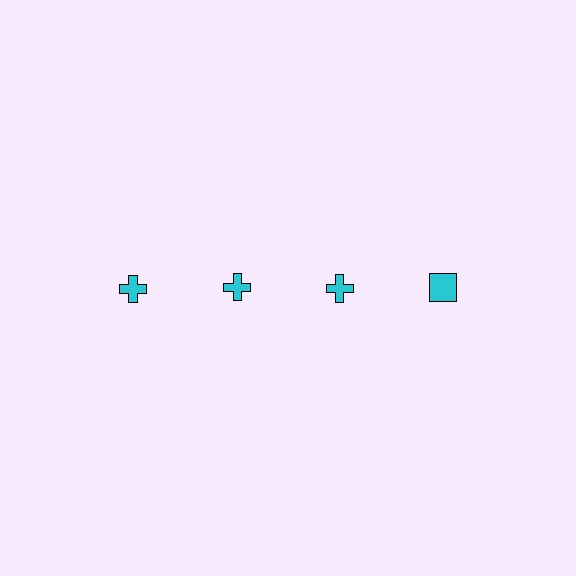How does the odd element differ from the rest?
It has a different shape: square instead of cross.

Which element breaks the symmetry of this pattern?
The cyan square in the top row, second from right column breaks the symmetry. All other shapes are cyan crosses.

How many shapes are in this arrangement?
There are 4 shapes arranged in a grid pattern.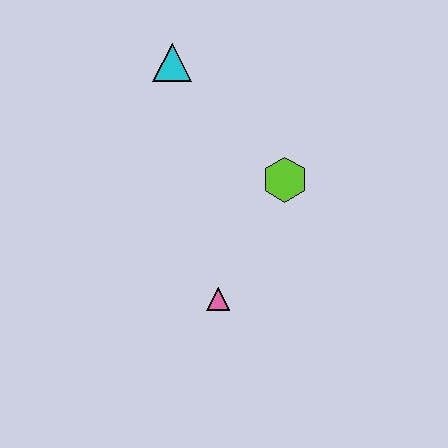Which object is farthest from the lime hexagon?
The cyan triangle is farthest from the lime hexagon.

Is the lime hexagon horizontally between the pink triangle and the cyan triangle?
No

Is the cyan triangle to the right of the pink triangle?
No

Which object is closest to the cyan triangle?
The lime hexagon is closest to the cyan triangle.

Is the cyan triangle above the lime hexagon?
Yes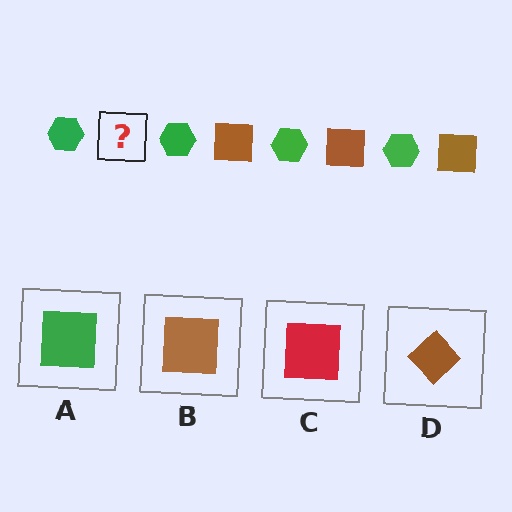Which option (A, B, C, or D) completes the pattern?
B.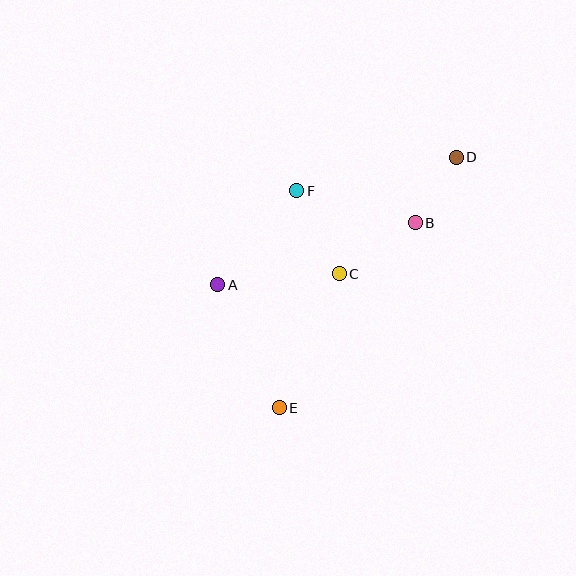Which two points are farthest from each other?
Points D and E are farthest from each other.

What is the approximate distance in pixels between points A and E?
The distance between A and E is approximately 138 pixels.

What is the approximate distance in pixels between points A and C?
The distance between A and C is approximately 122 pixels.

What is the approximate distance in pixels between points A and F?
The distance between A and F is approximately 123 pixels.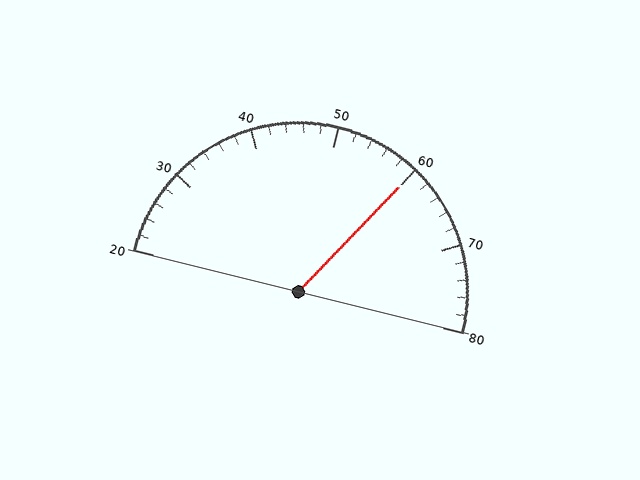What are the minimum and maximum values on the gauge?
The gauge ranges from 20 to 80.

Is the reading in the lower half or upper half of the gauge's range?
The reading is in the upper half of the range (20 to 80).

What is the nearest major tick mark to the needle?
The nearest major tick mark is 60.